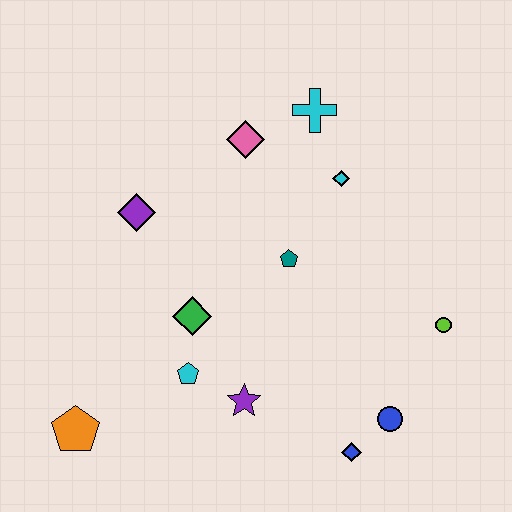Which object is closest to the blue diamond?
The blue circle is closest to the blue diamond.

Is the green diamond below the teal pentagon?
Yes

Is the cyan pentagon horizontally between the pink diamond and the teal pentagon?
No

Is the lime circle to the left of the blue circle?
No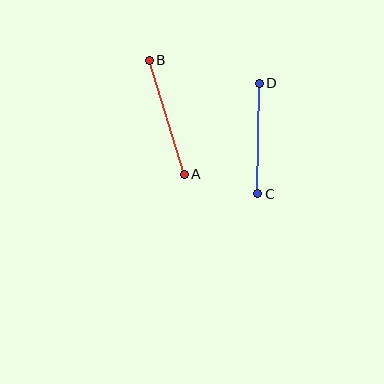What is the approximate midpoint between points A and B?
The midpoint is at approximately (167, 117) pixels.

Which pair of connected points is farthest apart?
Points A and B are farthest apart.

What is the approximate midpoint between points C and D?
The midpoint is at approximately (258, 139) pixels.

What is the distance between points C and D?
The distance is approximately 110 pixels.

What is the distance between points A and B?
The distance is approximately 119 pixels.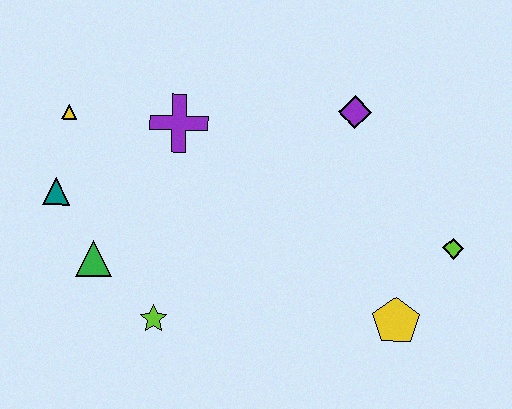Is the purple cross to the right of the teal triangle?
Yes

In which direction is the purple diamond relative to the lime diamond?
The purple diamond is above the lime diamond.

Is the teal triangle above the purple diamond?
No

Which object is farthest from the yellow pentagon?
The yellow triangle is farthest from the yellow pentagon.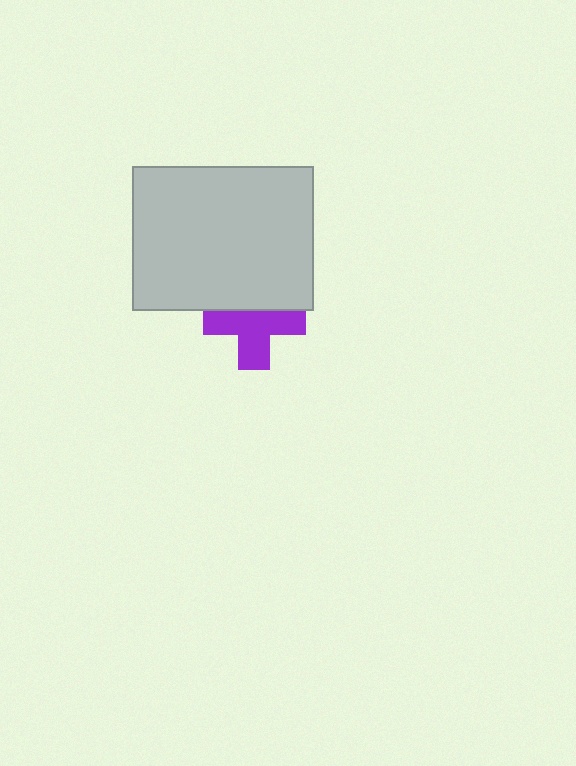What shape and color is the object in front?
The object in front is a light gray rectangle.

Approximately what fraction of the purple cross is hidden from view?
Roughly 36% of the purple cross is hidden behind the light gray rectangle.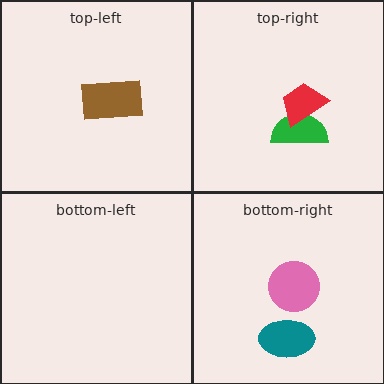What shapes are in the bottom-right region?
The teal ellipse, the pink circle.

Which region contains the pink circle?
The bottom-right region.